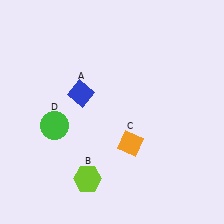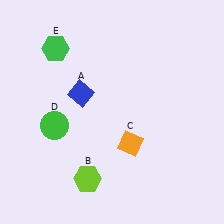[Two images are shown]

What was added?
A green hexagon (E) was added in Image 2.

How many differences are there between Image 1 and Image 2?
There is 1 difference between the two images.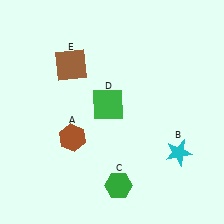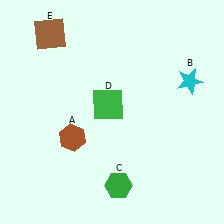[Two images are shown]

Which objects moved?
The objects that moved are: the cyan star (B), the brown square (E).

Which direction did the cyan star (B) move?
The cyan star (B) moved up.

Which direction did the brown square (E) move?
The brown square (E) moved up.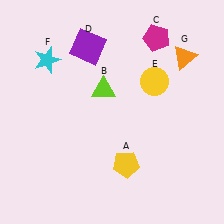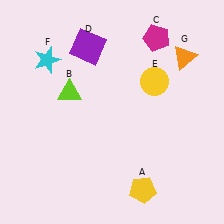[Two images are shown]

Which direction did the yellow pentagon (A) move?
The yellow pentagon (A) moved down.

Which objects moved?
The objects that moved are: the yellow pentagon (A), the lime triangle (B).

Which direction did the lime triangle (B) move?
The lime triangle (B) moved left.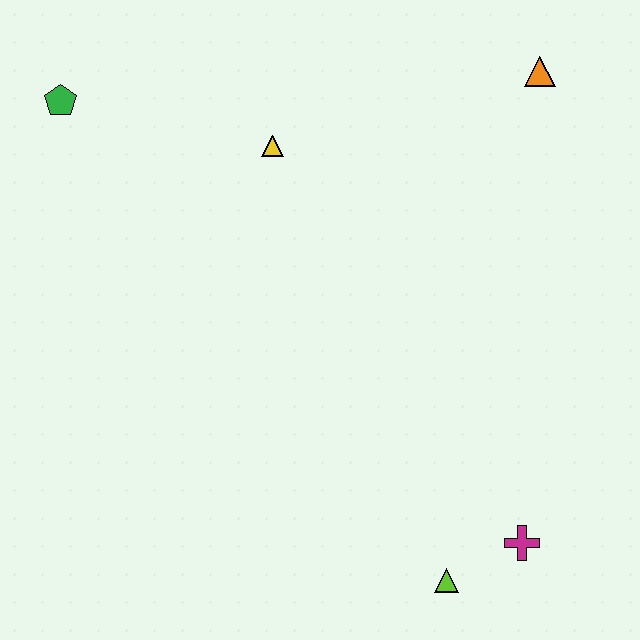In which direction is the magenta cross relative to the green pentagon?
The magenta cross is to the right of the green pentagon.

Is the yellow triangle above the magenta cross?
Yes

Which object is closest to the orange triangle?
The yellow triangle is closest to the orange triangle.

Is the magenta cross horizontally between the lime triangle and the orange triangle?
Yes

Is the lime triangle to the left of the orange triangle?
Yes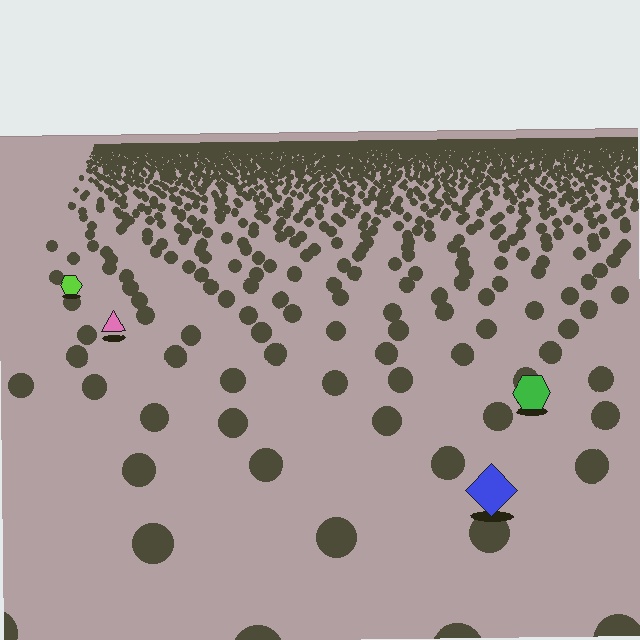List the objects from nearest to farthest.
From nearest to farthest: the blue diamond, the green hexagon, the pink triangle, the lime hexagon.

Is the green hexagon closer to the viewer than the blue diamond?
No. The blue diamond is closer — you can tell from the texture gradient: the ground texture is coarser near it.